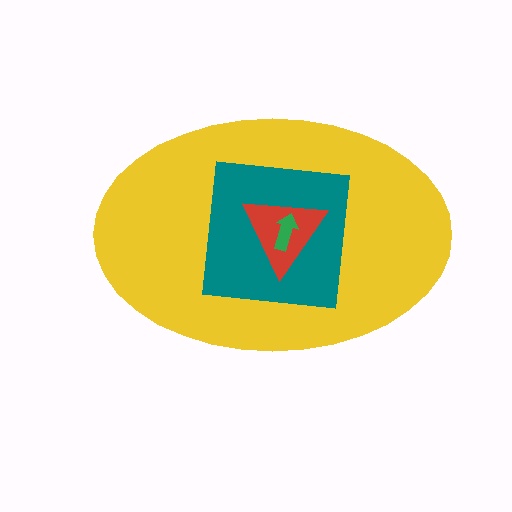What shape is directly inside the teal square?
The red triangle.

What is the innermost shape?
The green arrow.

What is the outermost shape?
The yellow ellipse.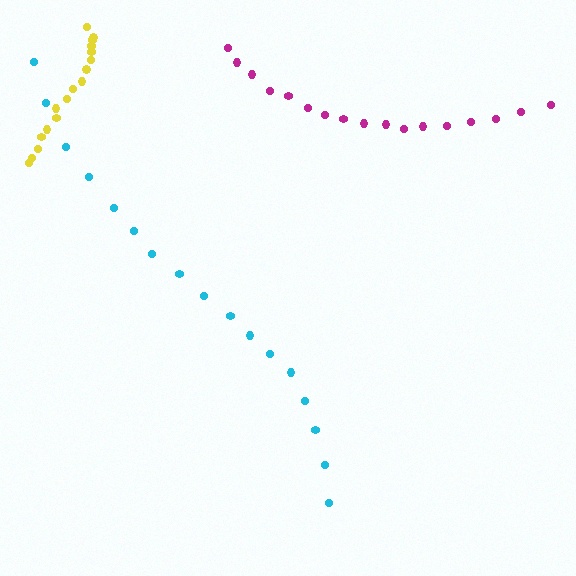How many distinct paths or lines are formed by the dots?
There are 3 distinct paths.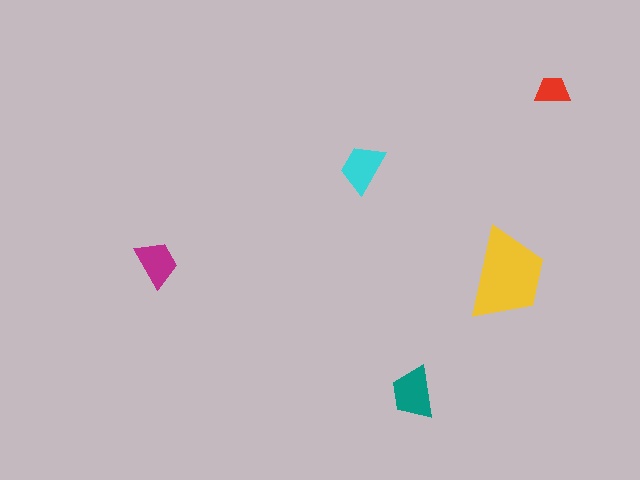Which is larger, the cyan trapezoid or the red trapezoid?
The cyan one.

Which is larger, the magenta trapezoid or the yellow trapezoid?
The yellow one.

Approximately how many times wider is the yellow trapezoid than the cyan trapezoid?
About 2 times wider.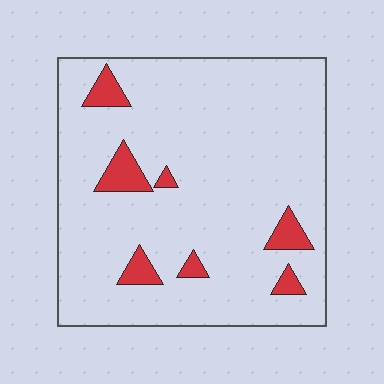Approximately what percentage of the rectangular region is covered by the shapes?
Approximately 10%.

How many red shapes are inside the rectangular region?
7.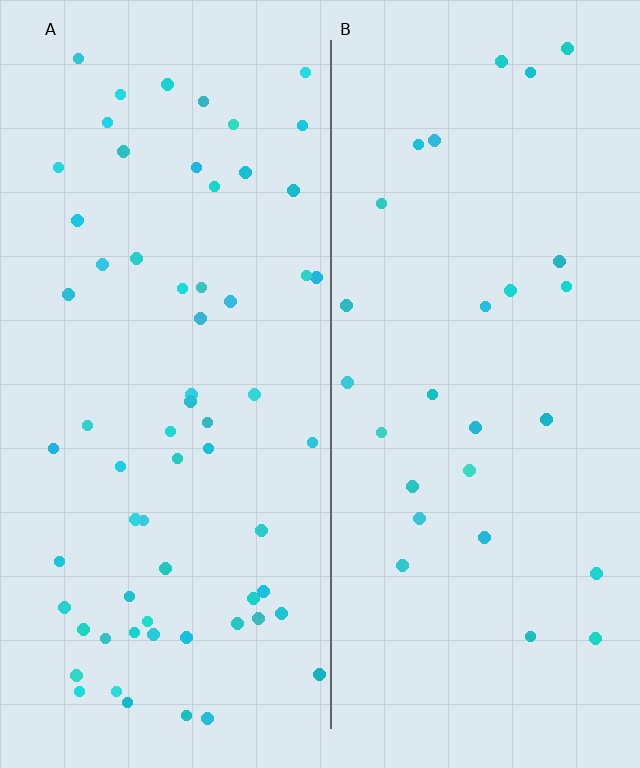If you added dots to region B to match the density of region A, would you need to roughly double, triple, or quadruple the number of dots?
Approximately double.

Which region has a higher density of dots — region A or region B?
A (the left).